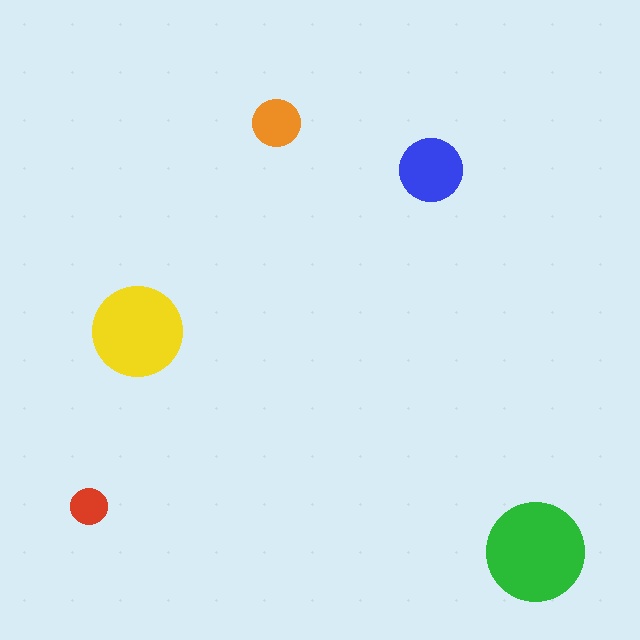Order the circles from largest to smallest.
the green one, the yellow one, the blue one, the orange one, the red one.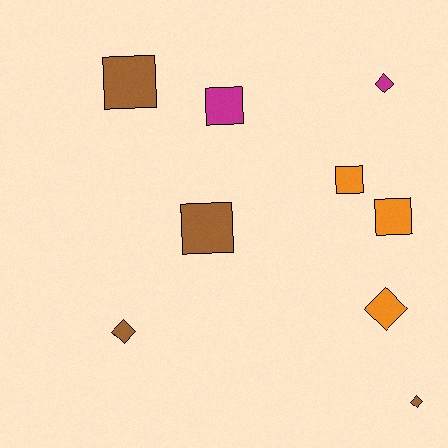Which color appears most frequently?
Brown, with 4 objects.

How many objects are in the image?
There are 9 objects.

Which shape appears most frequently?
Square, with 5 objects.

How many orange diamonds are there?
There is 1 orange diamond.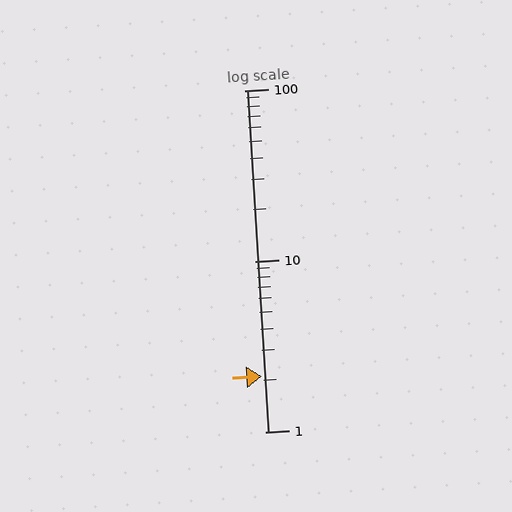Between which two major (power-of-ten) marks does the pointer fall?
The pointer is between 1 and 10.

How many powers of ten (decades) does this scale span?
The scale spans 2 decades, from 1 to 100.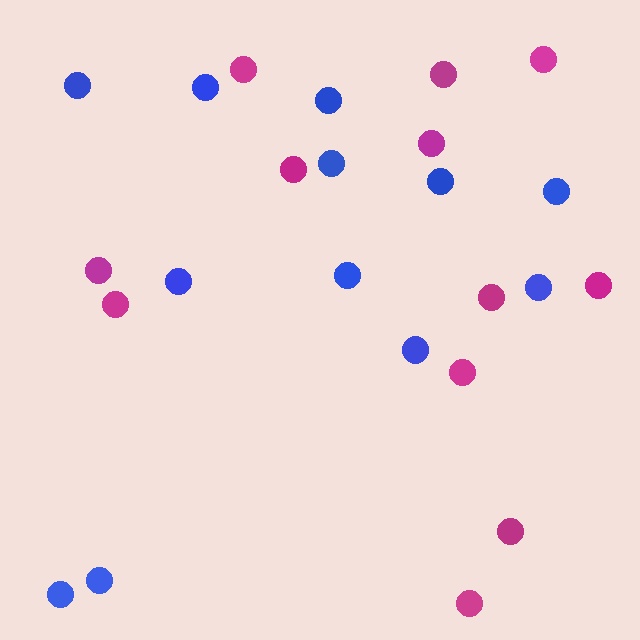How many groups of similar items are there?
There are 2 groups: one group of blue circles (12) and one group of magenta circles (12).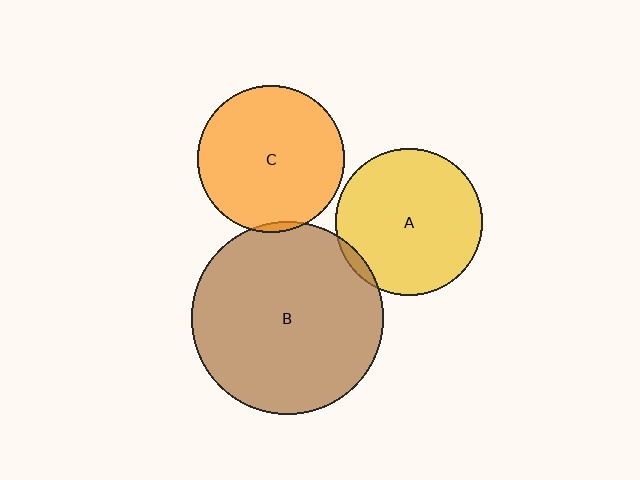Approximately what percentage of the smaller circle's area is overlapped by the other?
Approximately 5%.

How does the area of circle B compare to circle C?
Approximately 1.7 times.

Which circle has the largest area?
Circle B (brown).